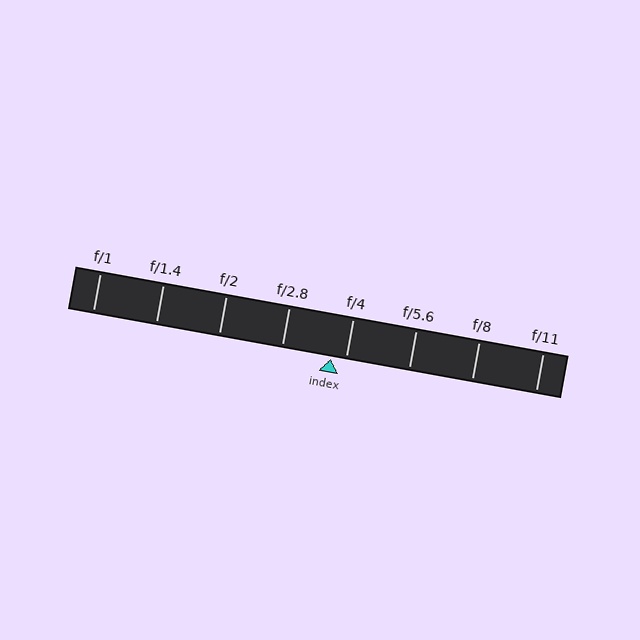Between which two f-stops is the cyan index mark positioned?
The index mark is between f/2.8 and f/4.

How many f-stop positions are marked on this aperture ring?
There are 8 f-stop positions marked.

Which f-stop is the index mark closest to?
The index mark is closest to f/4.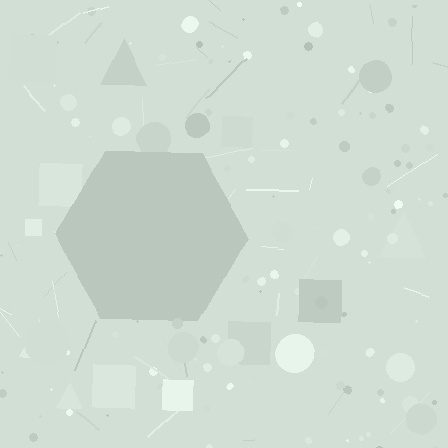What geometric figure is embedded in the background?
A hexagon is embedded in the background.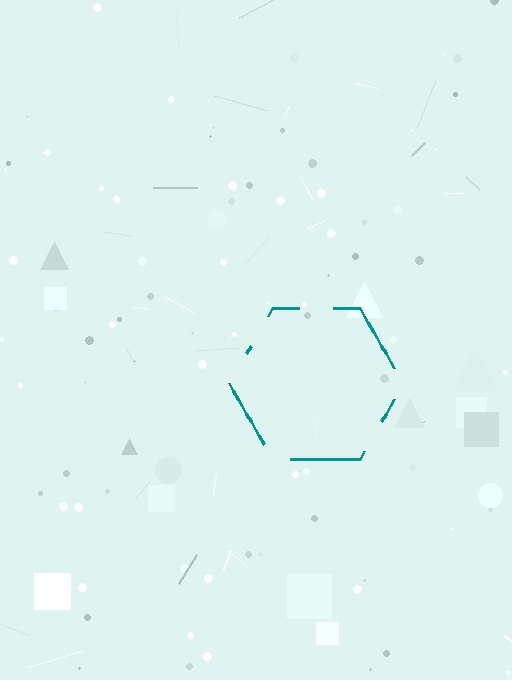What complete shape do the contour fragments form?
The contour fragments form a hexagon.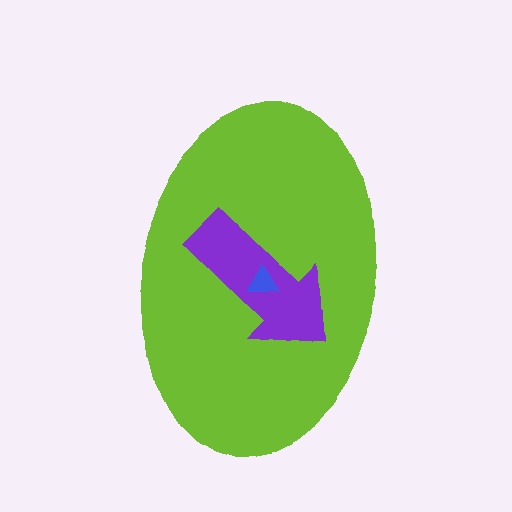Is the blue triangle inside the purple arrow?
Yes.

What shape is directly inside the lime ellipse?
The purple arrow.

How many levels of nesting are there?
3.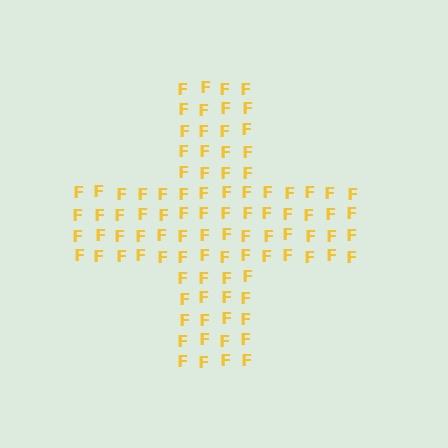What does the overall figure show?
The overall figure shows a cross.